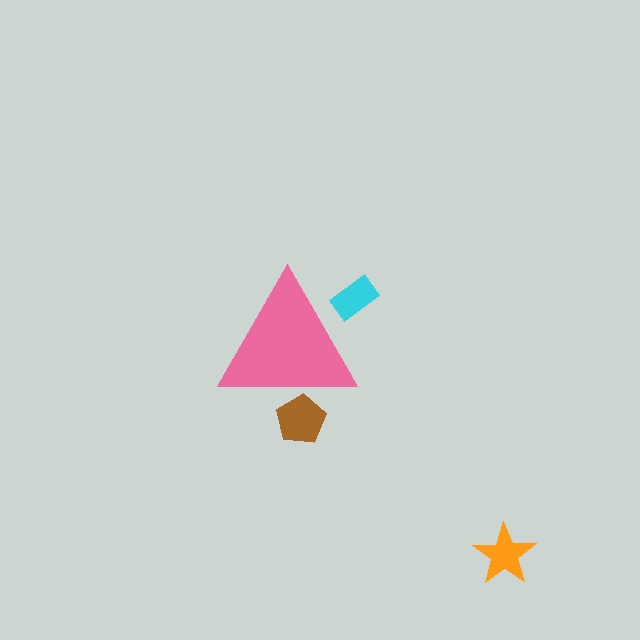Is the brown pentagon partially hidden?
Yes, the brown pentagon is partially hidden behind the pink triangle.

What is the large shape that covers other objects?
A pink triangle.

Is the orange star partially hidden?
No, the orange star is fully visible.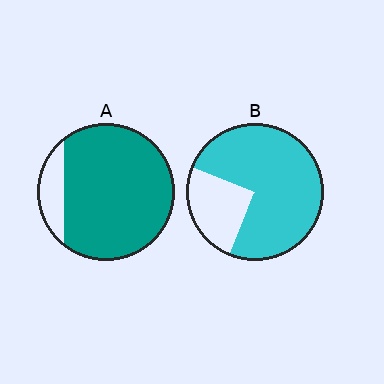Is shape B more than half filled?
Yes.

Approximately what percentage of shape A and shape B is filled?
A is approximately 85% and B is approximately 75%.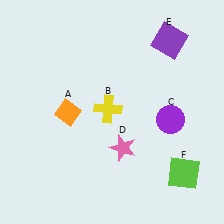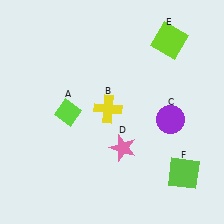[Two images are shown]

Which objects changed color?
A changed from orange to lime. E changed from purple to lime.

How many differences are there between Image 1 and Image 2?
There are 2 differences between the two images.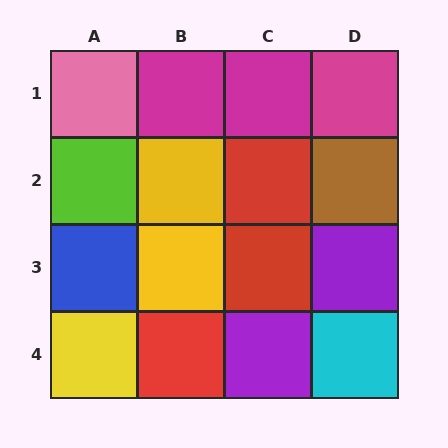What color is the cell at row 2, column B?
Yellow.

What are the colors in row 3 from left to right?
Blue, yellow, red, purple.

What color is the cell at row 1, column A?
Pink.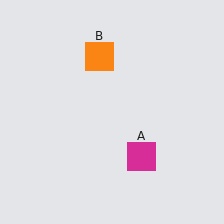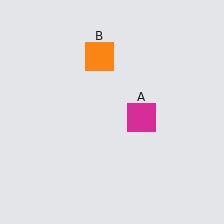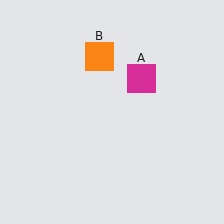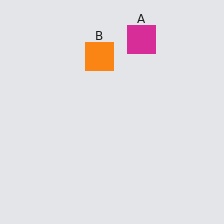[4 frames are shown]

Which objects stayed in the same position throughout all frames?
Orange square (object B) remained stationary.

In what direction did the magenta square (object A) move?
The magenta square (object A) moved up.